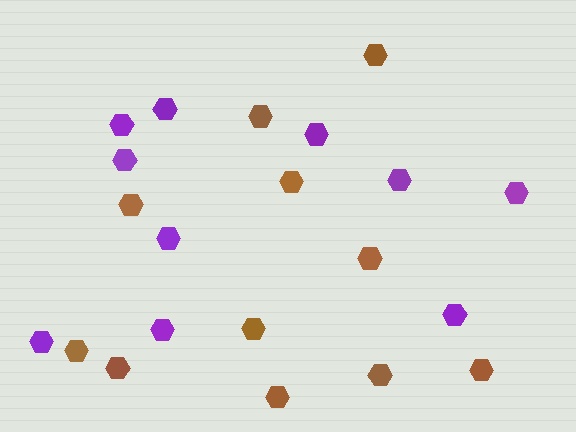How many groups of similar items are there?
There are 2 groups: one group of brown hexagons (11) and one group of purple hexagons (10).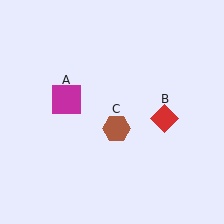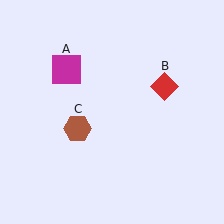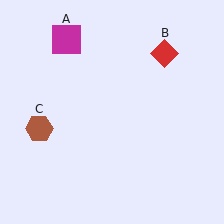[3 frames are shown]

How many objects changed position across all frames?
3 objects changed position: magenta square (object A), red diamond (object B), brown hexagon (object C).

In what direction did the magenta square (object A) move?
The magenta square (object A) moved up.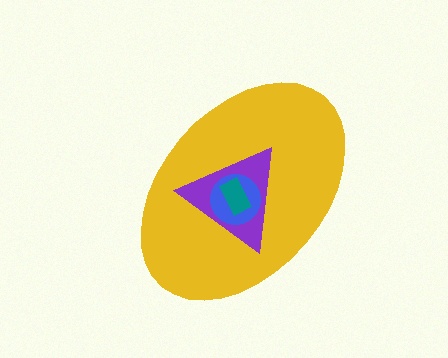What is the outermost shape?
The yellow ellipse.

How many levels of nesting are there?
4.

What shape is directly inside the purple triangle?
The blue circle.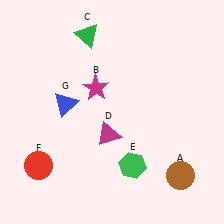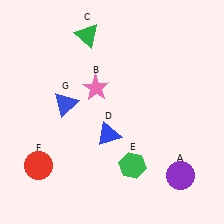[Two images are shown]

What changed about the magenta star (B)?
In Image 1, B is magenta. In Image 2, it changed to pink.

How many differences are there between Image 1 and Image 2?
There are 3 differences between the two images.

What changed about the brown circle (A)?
In Image 1, A is brown. In Image 2, it changed to purple.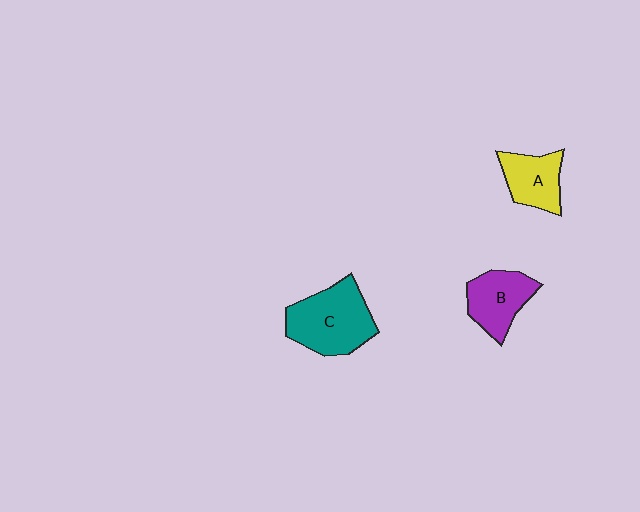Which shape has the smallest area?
Shape A (yellow).